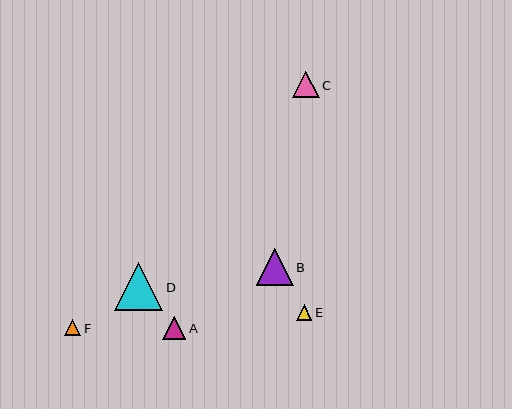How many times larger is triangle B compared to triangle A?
Triangle B is approximately 1.6 times the size of triangle A.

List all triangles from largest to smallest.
From largest to smallest: D, B, C, A, F, E.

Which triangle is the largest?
Triangle D is the largest with a size of approximately 48 pixels.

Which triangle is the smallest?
Triangle E is the smallest with a size of approximately 15 pixels.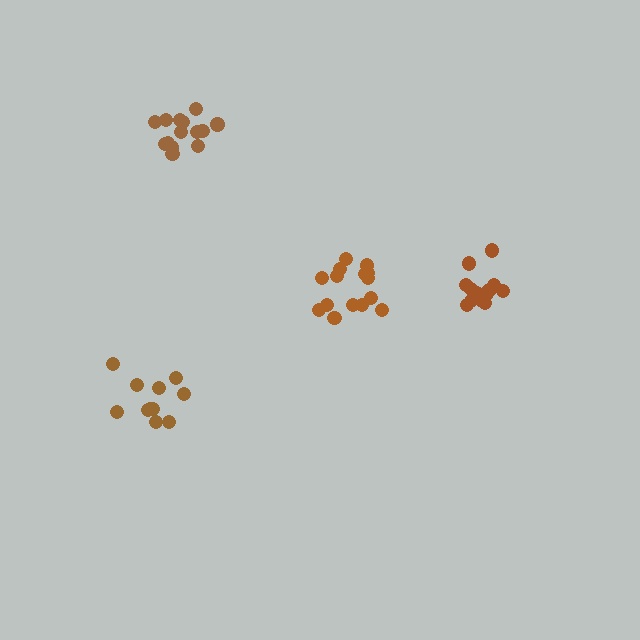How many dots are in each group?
Group 1: 15 dots, Group 2: 15 dots, Group 3: 11 dots, Group 4: 14 dots (55 total).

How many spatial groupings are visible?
There are 4 spatial groupings.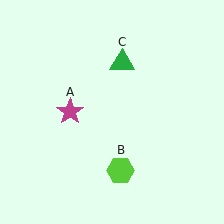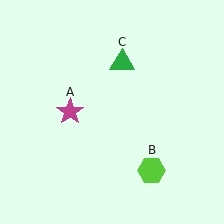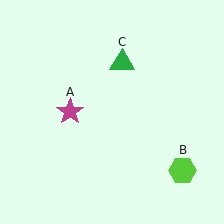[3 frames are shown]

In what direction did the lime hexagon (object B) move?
The lime hexagon (object B) moved right.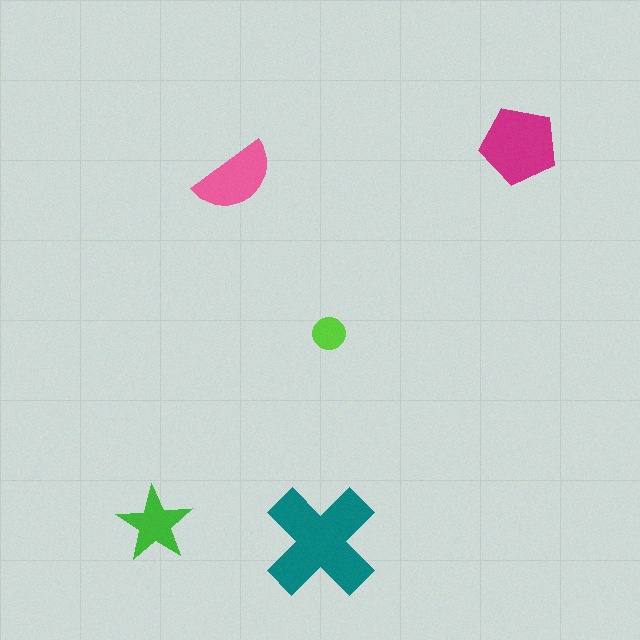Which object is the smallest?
The lime circle.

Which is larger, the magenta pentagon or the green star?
The magenta pentagon.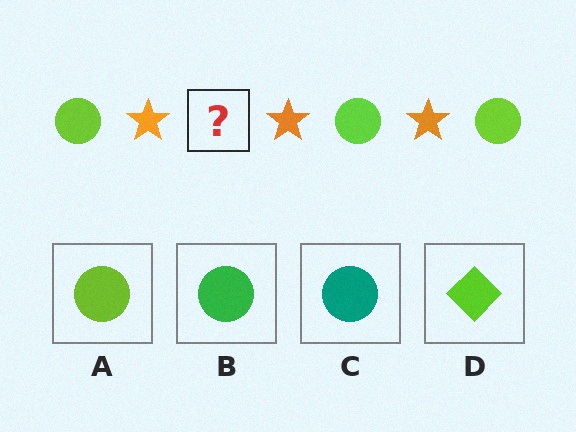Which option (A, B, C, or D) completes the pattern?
A.